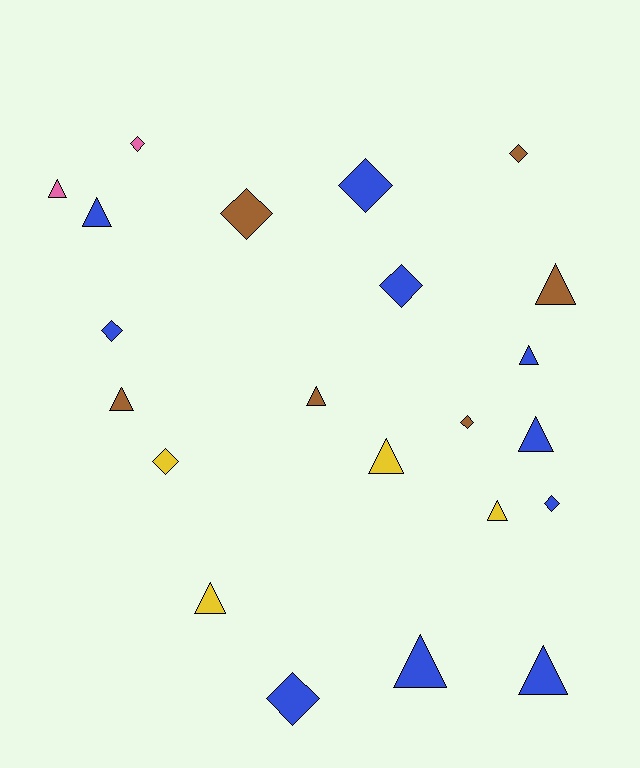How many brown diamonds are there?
There are 3 brown diamonds.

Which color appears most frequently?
Blue, with 10 objects.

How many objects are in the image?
There are 22 objects.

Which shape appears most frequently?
Triangle, with 12 objects.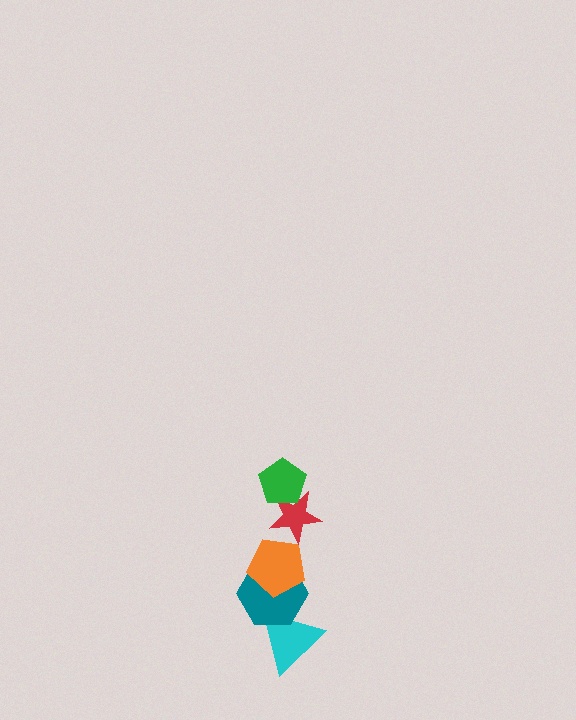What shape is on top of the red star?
The green pentagon is on top of the red star.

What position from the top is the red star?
The red star is 2nd from the top.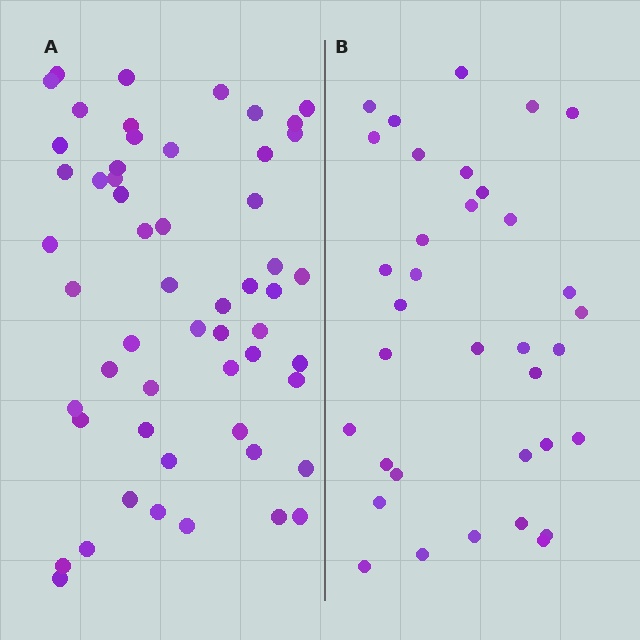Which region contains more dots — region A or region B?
Region A (the left region) has more dots.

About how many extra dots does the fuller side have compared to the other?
Region A has approximately 20 more dots than region B.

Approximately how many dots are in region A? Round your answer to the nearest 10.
About 60 dots. (The exact count is 55, which rounds to 60.)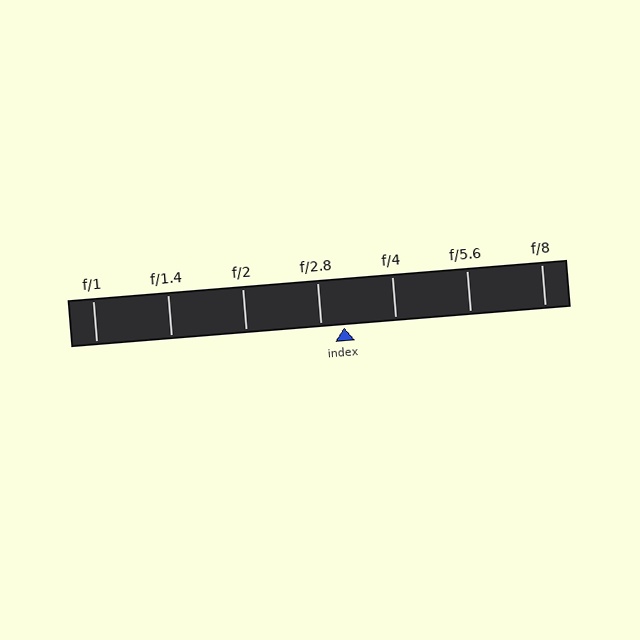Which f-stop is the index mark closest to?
The index mark is closest to f/2.8.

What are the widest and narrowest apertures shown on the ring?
The widest aperture shown is f/1 and the narrowest is f/8.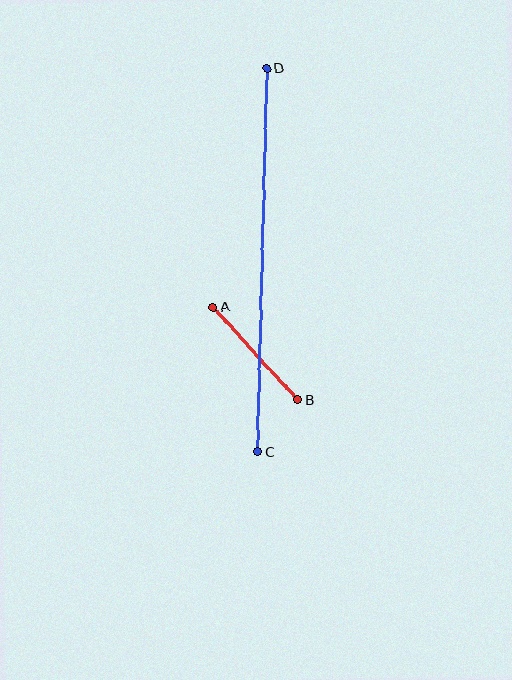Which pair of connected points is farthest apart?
Points C and D are farthest apart.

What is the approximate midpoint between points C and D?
The midpoint is at approximately (262, 260) pixels.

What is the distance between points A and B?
The distance is approximately 126 pixels.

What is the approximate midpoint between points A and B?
The midpoint is at approximately (255, 353) pixels.